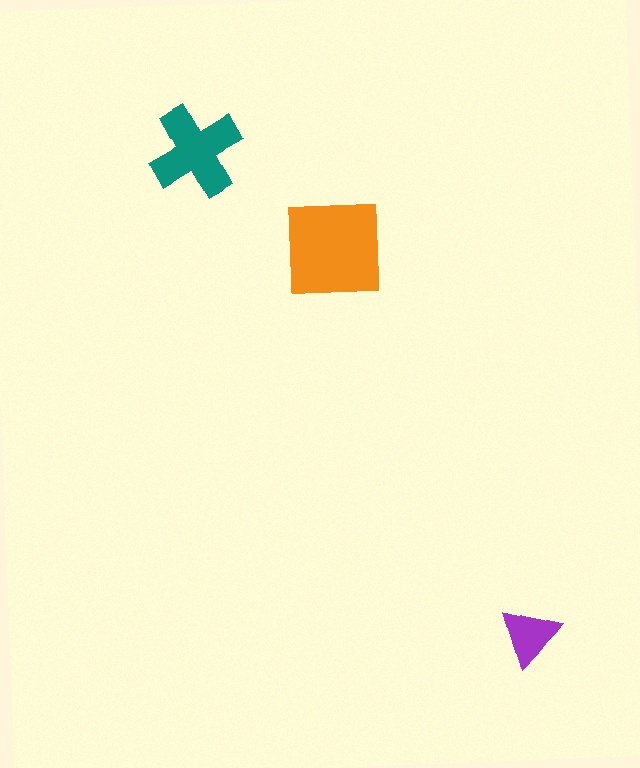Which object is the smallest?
The purple triangle.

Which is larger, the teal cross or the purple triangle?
The teal cross.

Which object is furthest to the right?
The purple triangle is rightmost.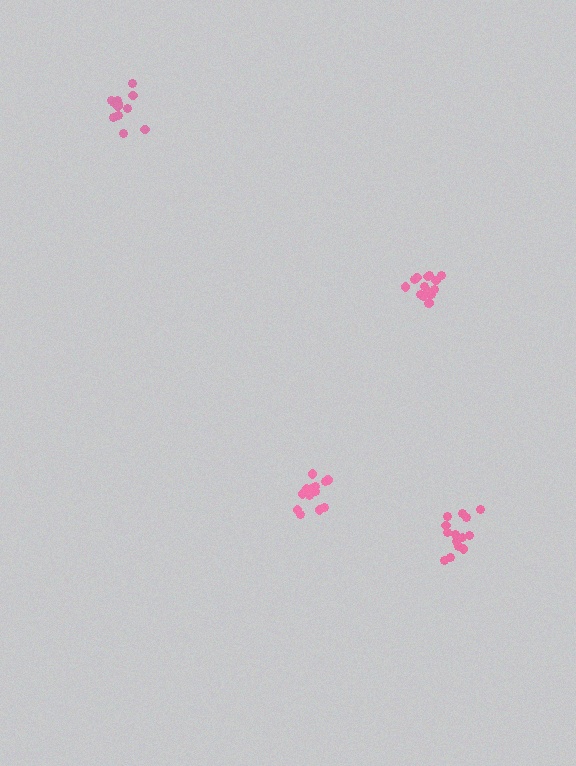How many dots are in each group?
Group 1: 14 dots, Group 2: 12 dots, Group 3: 15 dots, Group 4: 13 dots (54 total).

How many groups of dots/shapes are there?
There are 4 groups.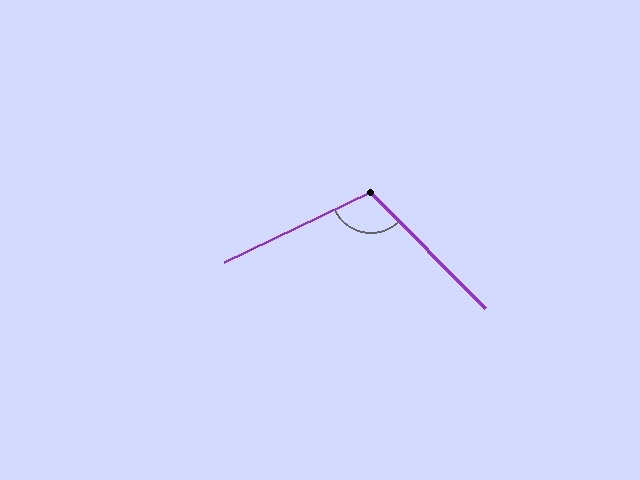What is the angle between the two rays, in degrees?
Approximately 109 degrees.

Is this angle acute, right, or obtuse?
It is obtuse.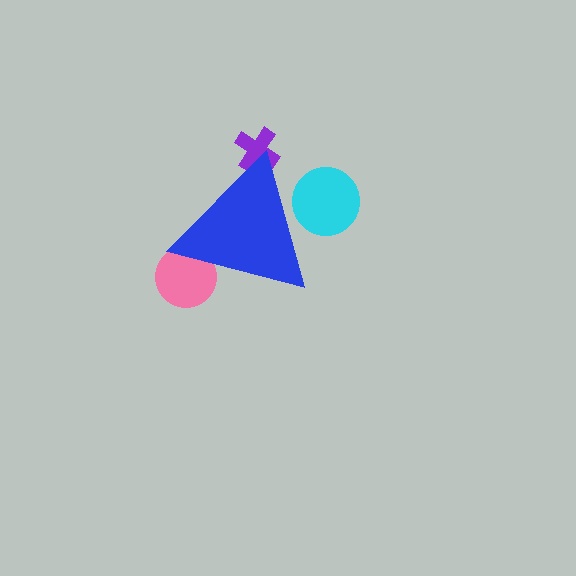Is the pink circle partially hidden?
Yes, the pink circle is partially hidden behind the blue triangle.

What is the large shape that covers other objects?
A blue triangle.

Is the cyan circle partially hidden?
Yes, the cyan circle is partially hidden behind the blue triangle.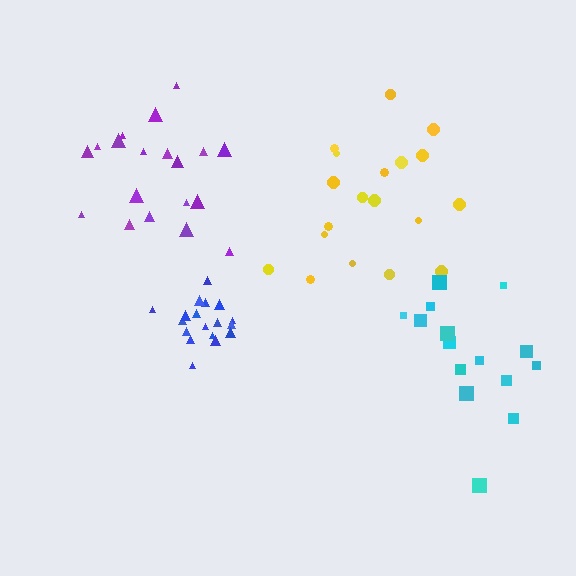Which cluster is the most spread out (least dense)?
Cyan.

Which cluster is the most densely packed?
Blue.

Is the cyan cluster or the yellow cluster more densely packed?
Yellow.